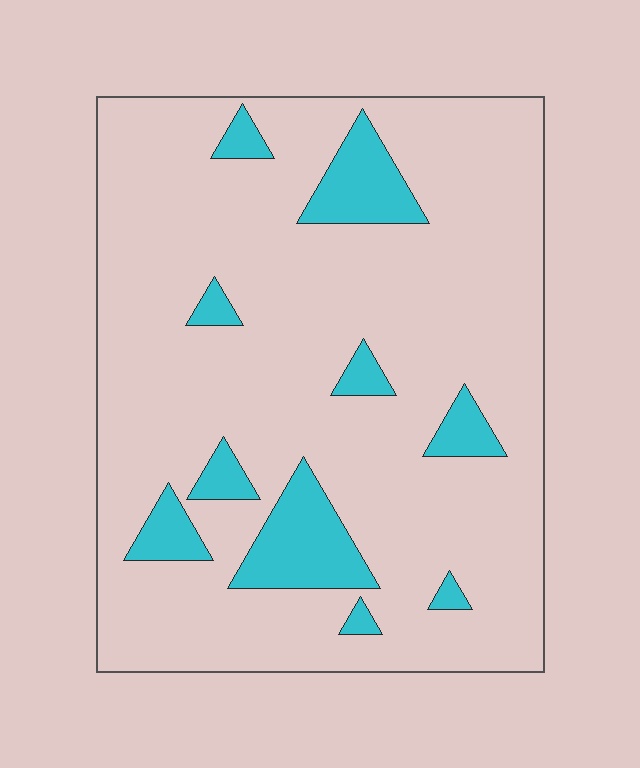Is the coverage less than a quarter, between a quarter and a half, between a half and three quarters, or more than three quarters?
Less than a quarter.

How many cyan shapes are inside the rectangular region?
10.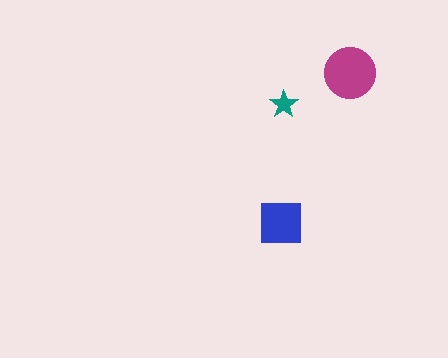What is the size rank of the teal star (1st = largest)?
3rd.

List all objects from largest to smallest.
The magenta circle, the blue square, the teal star.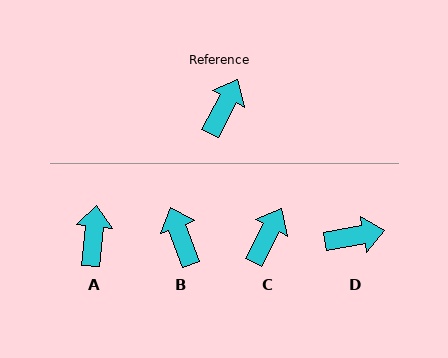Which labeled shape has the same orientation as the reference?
C.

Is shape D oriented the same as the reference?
No, it is off by about 52 degrees.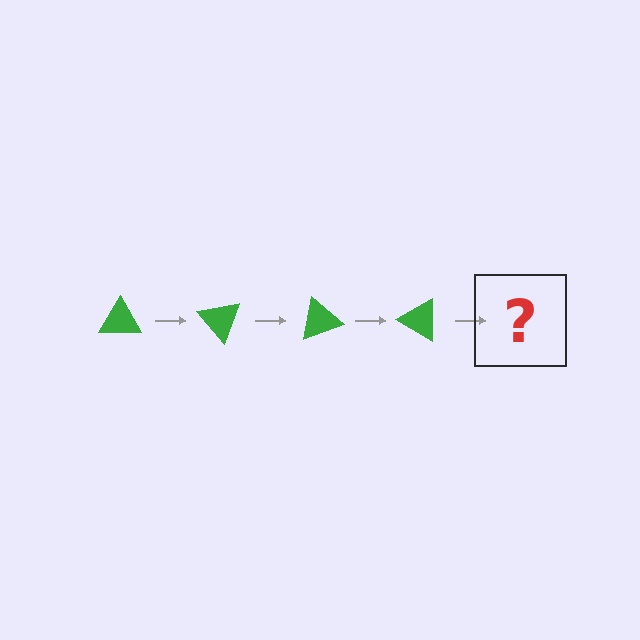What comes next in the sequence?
The next element should be a green triangle rotated 200 degrees.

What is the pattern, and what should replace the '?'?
The pattern is that the triangle rotates 50 degrees each step. The '?' should be a green triangle rotated 200 degrees.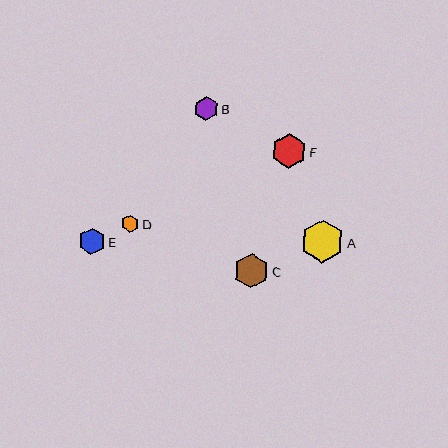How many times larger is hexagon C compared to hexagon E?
Hexagon C is approximately 1.3 times the size of hexagon E.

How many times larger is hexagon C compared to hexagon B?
Hexagon C is approximately 1.4 times the size of hexagon B.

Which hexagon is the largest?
Hexagon A is the largest with a size of approximately 43 pixels.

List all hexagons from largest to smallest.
From largest to smallest: A, F, C, E, B, D.